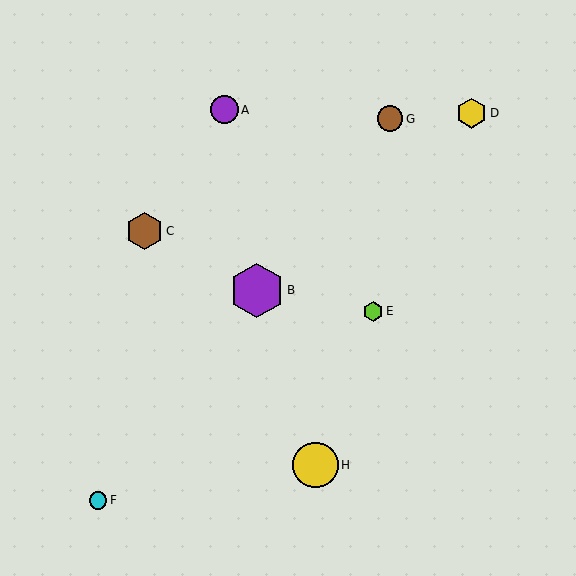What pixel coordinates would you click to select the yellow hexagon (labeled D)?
Click at (472, 113) to select the yellow hexagon D.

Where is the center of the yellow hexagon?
The center of the yellow hexagon is at (472, 113).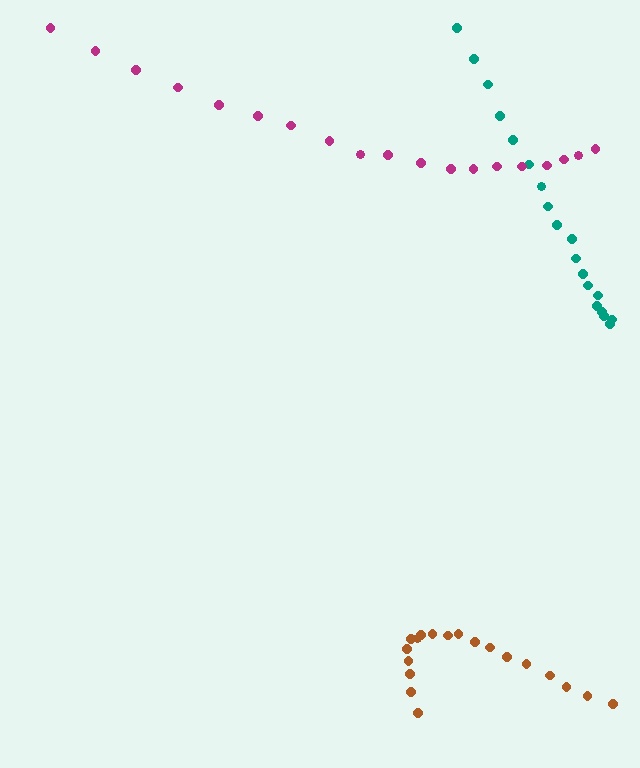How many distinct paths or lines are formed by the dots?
There are 3 distinct paths.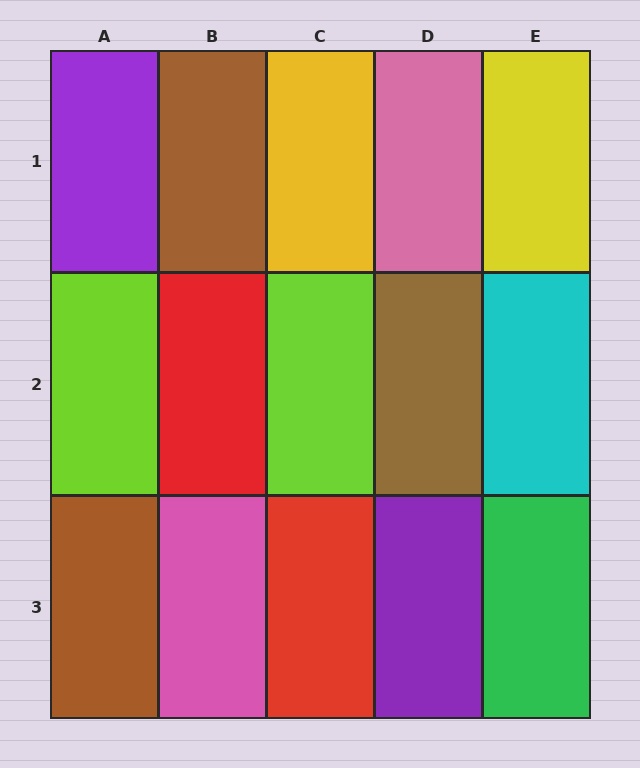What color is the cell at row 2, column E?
Cyan.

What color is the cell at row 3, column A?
Brown.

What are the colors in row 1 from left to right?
Purple, brown, yellow, pink, yellow.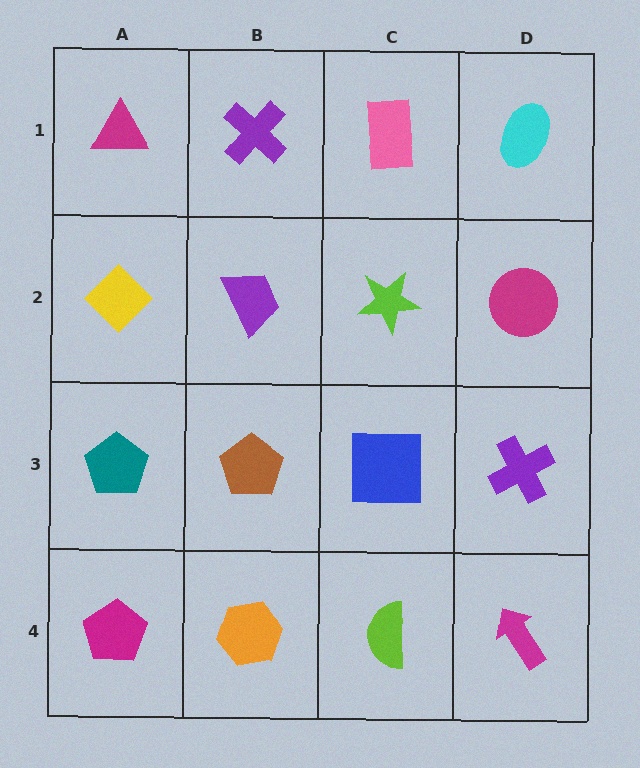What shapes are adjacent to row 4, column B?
A brown pentagon (row 3, column B), a magenta pentagon (row 4, column A), a lime semicircle (row 4, column C).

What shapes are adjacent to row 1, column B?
A purple trapezoid (row 2, column B), a magenta triangle (row 1, column A), a pink rectangle (row 1, column C).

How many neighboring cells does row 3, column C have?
4.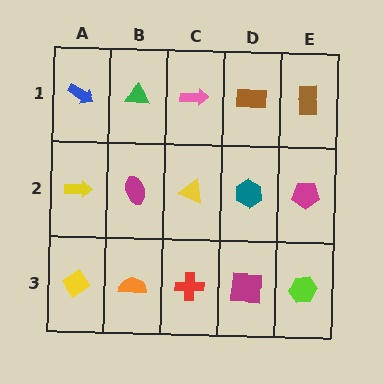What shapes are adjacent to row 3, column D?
A teal hexagon (row 2, column D), a red cross (row 3, column C), a lime hexagon (row 3, column E).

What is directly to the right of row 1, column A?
A green triangle.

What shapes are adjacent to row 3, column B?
A magenta ellipse (row 2, column B), a yellow diamond (row 3, column A), a red cross (row 3, column C).